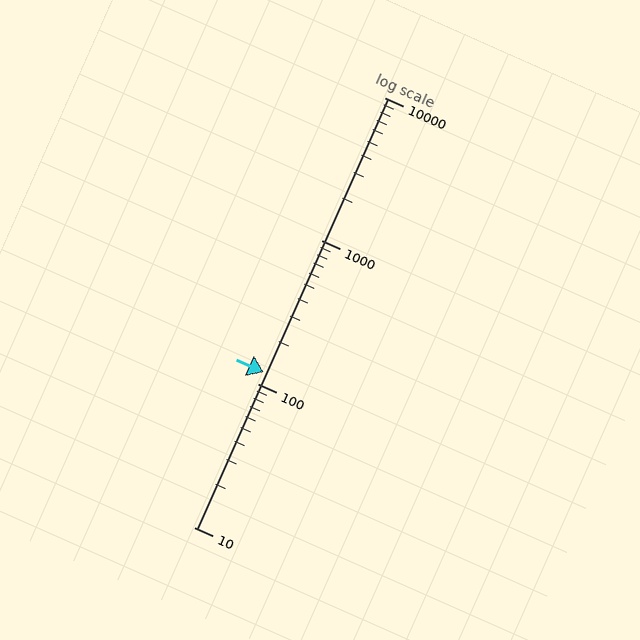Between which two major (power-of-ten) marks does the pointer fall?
The pointer is between 100 and 1000.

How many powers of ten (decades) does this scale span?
The scale spans 3 decades, from 10 to 10000.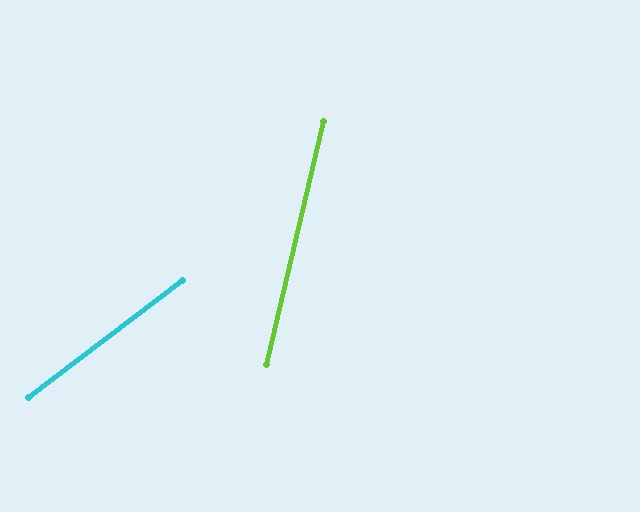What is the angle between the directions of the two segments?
Approximately 40 degrees.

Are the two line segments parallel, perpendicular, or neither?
Neither parallel nor perpendicular — they differ by about 40°.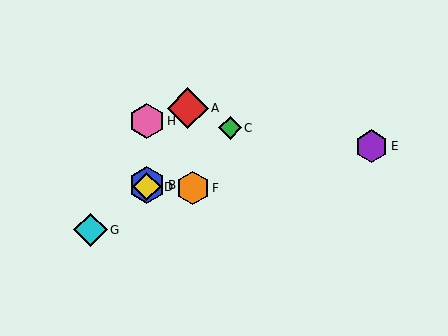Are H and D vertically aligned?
Yes, both are at x≈147.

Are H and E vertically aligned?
No, H is at x≈147 and E is at x≈372.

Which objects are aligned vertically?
Objects B, D, H are aligned vertically.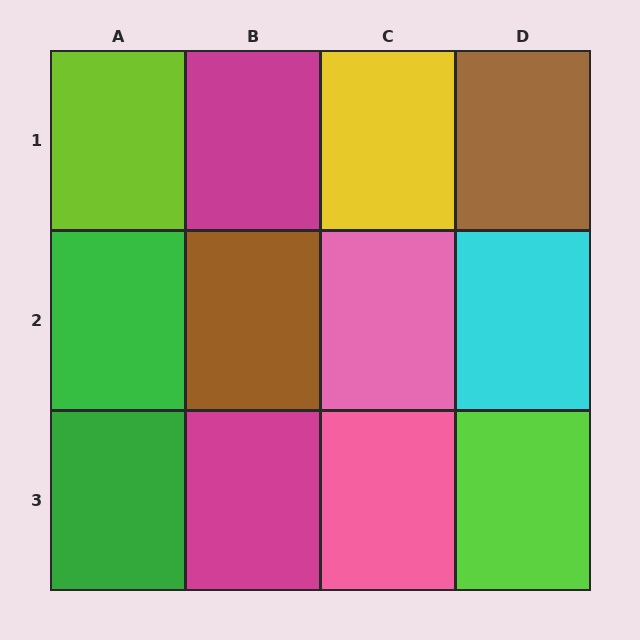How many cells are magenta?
2 cells are magenta.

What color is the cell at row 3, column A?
Green.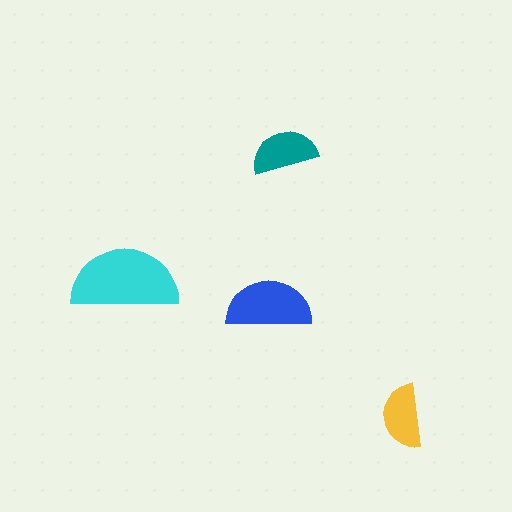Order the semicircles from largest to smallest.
the cyan one, the blue one, the teal one, the yellow one.